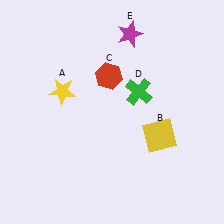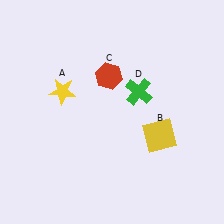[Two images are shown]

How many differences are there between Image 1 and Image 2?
There is 1 difference between the two images.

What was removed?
The magenta star (E) was removed in Image 2.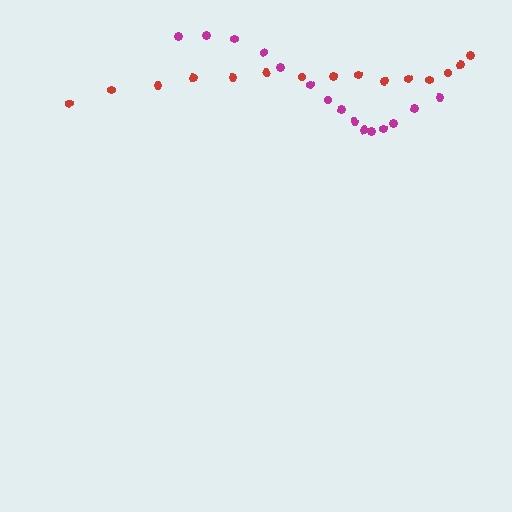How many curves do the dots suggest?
There are 2 distinct paths.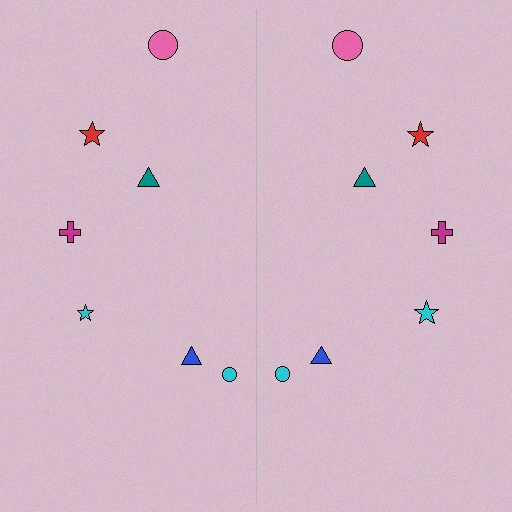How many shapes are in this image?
There are 14 shapes in this image.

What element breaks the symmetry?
The cyan star on the right side has a different size than its mirror counterpart.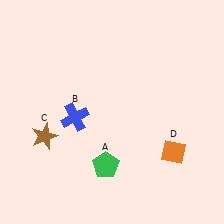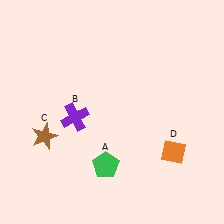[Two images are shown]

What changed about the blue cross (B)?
In Image 1, B is blue. In Image 2, it changed to purple.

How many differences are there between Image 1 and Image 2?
There is 1 difference between the two images.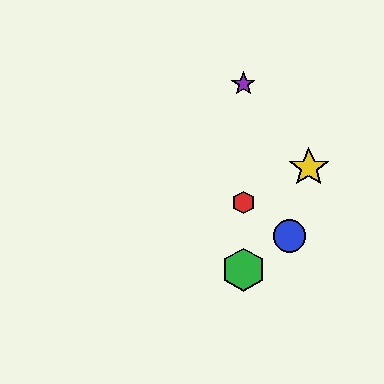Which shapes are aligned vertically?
The red hexagon, the green hexagon, the purple star are aligned vertically.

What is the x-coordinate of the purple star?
The purple star is at x≈243.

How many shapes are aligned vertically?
3 shapes (the red hexagon, the green hexagon, the purple star) are aligned vertically.